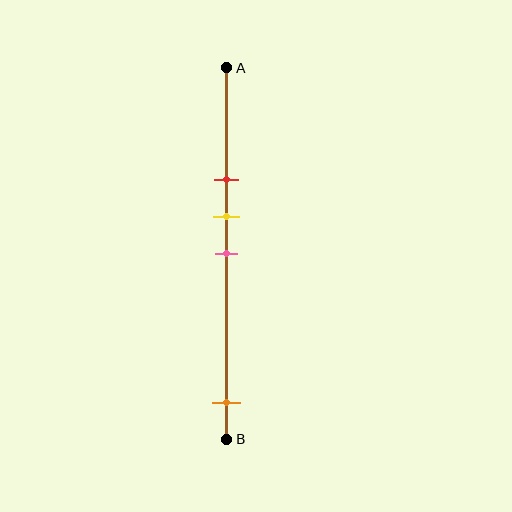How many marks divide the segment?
There are 4 marks dividing the segment.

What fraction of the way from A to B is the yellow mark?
The yellow mark is approximately 40% (0.4) of the way from A to B.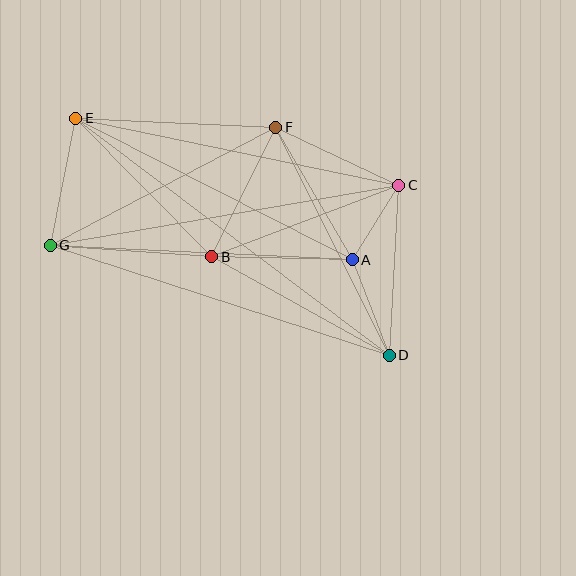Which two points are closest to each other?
Points A and C are closest to each other.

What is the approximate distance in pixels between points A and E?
The distance between A and E is approximately 311 pixels.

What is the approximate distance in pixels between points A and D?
The distance between A and D is approximately 102 pixels.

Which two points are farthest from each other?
Points D and E are farthest from each other.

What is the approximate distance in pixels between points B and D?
The distance between B and D is approximately 203 pixels.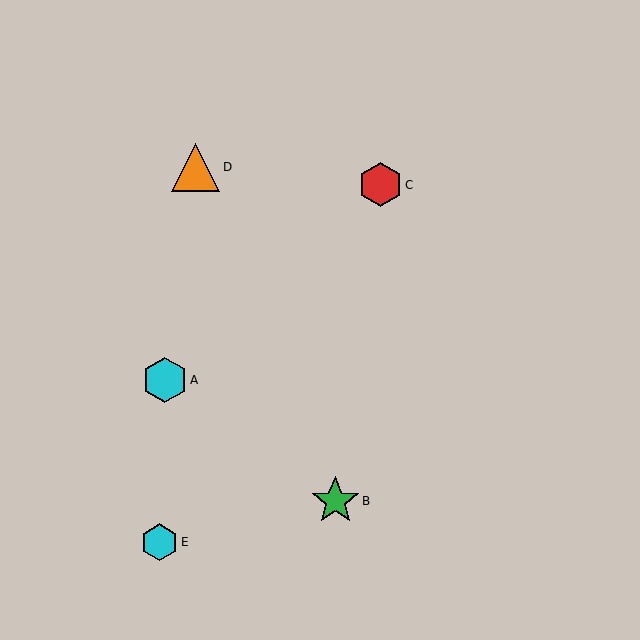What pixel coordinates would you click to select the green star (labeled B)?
Click at (335, 501) to select the green star B.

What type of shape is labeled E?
Shape E is a cyan hexagon.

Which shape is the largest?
The orange triangle (labeled D) is the largest.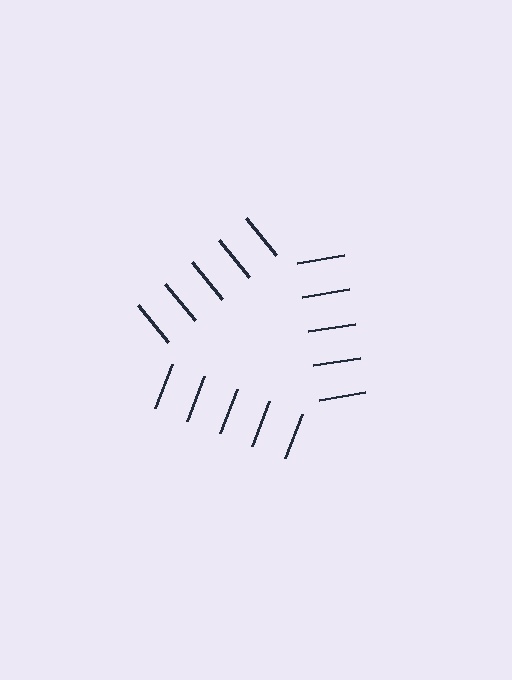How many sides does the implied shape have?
3 sides — the line-ends trace a triangle.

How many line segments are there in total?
15 — 5 along each of the 3 edges.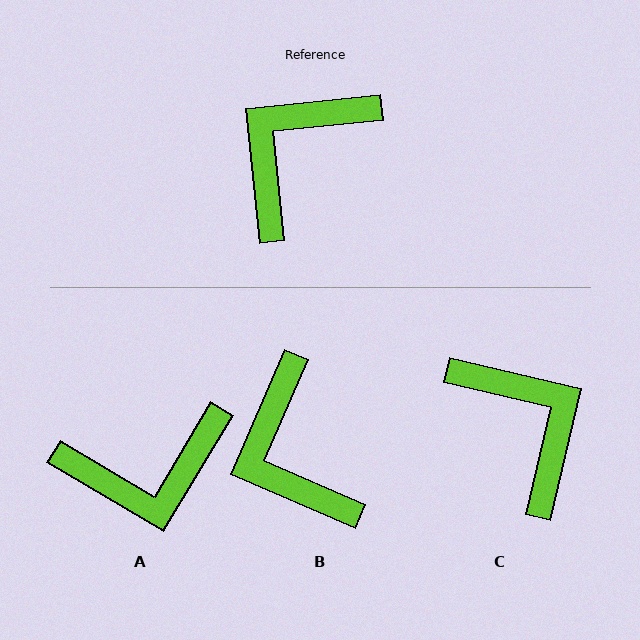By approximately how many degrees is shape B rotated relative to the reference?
Approximately 61 degrees counter-clockwise.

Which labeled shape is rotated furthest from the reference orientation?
A, about 143 degrees away.